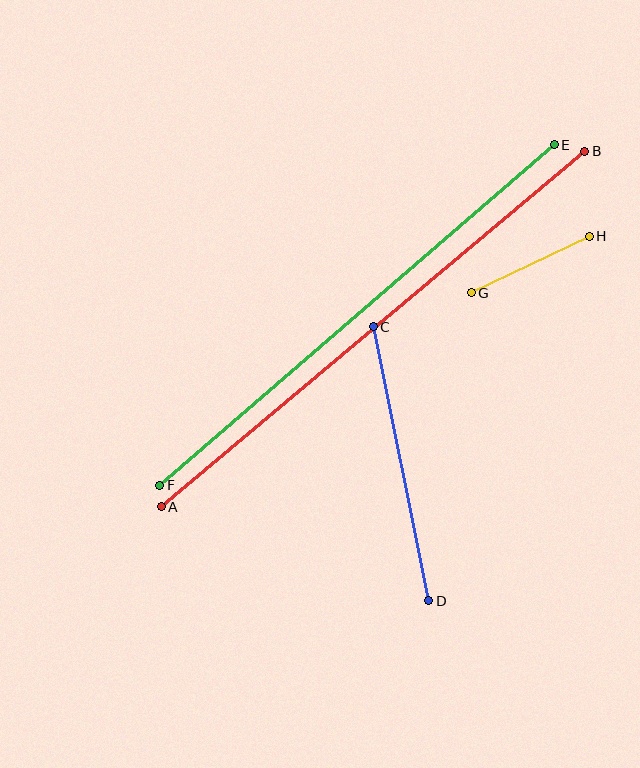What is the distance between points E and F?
The distance is approximately 521 pixels.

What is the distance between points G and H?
The distance is approximately 131 pixels.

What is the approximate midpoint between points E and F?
The midpoint is at approximately (357, 315) pixels.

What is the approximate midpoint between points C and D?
The midpoint is at approximately (401, 464) pixels.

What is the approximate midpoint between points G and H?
The midpoint is at approximately (530, 264) pixels.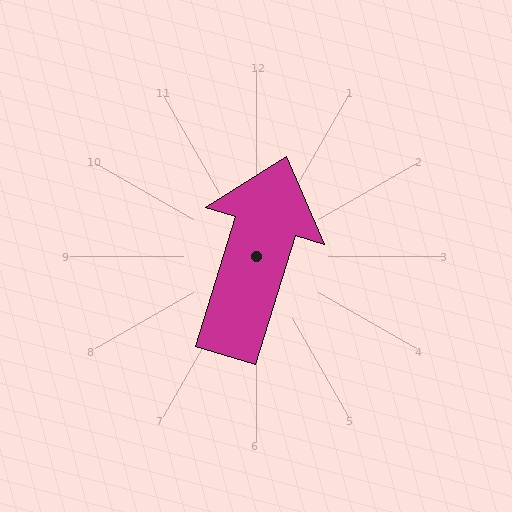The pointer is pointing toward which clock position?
Roughly 1 o'clock.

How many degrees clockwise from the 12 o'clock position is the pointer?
Approximately 17 degrees.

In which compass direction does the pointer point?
North.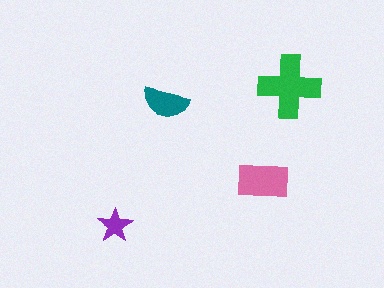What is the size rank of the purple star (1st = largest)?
4th.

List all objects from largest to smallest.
The green cross, the pink rectangle, the teal semicircle, the purple star.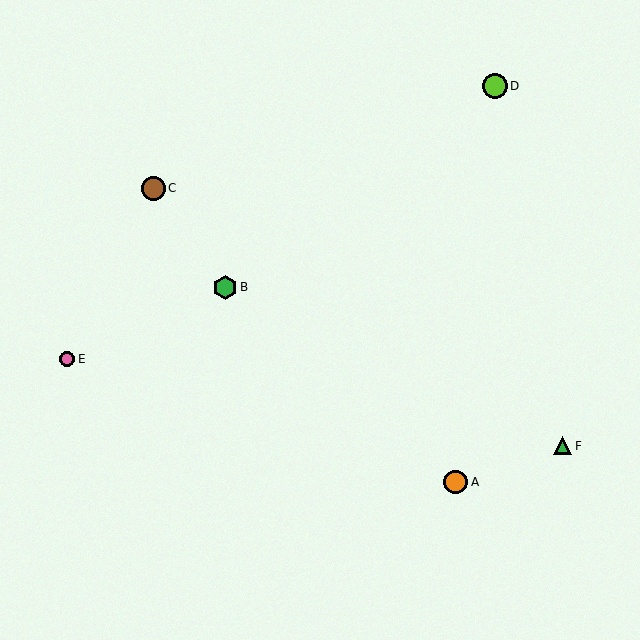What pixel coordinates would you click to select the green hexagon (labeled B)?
Click at (225, 287) to select the green hexagon B.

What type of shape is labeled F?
Shape F is a green triangle.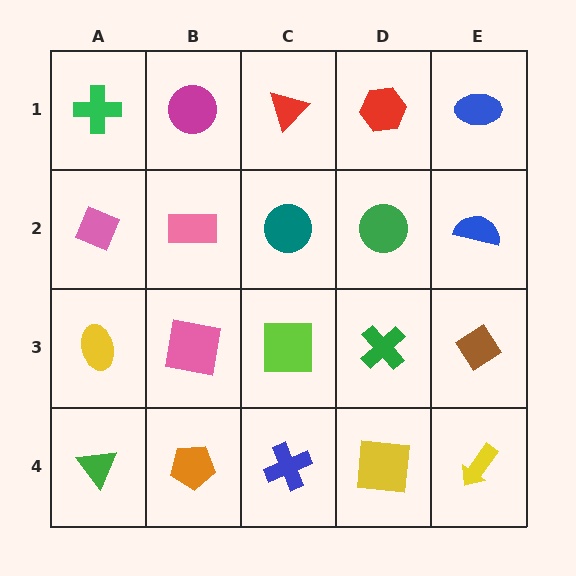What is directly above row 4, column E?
A brown diamond.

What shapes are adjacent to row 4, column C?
A lime square (row 3, column C), an orange pentagon (row 4, column B), a yellow square (row 4, column D).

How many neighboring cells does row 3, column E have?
3.